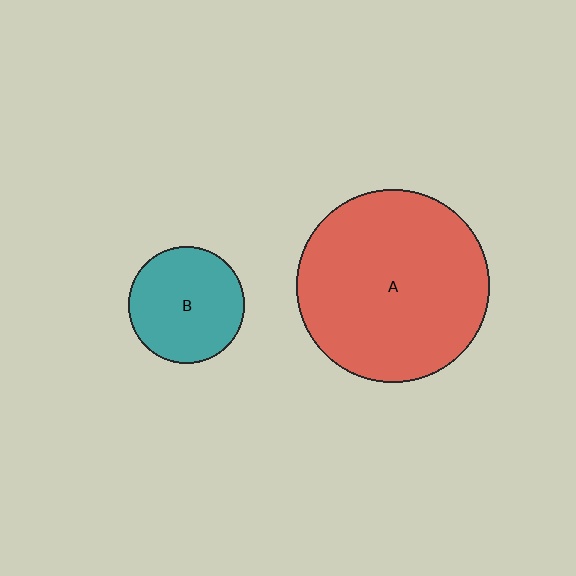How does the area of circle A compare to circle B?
Approximately 2.7 times.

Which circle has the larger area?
Circle A (red).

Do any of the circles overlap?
No, none of the circles overlap.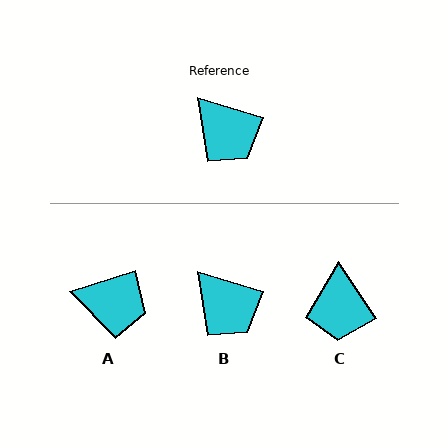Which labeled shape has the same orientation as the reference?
B.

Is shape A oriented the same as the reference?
No, it is off by about 35 degrees.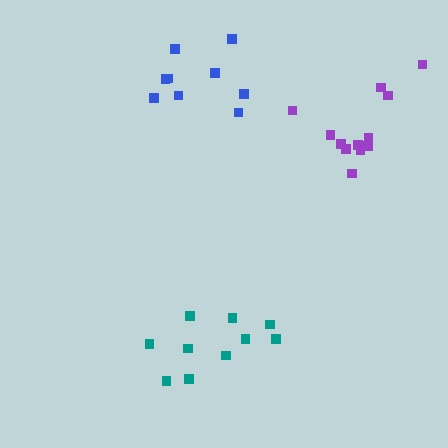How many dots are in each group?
Group 1: 9 dots, Group 2: 12 dots, Group 3: 10 dots (31 total).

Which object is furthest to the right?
The purple cluster is rightmost.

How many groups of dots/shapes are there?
There are 3 groups.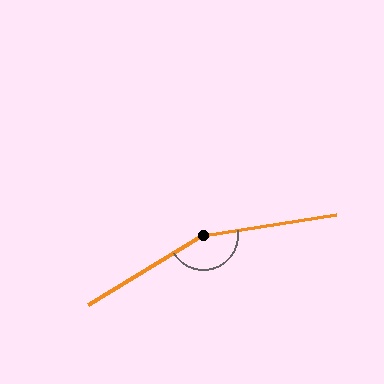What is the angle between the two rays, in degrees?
Approximately 158 degrees.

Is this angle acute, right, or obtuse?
It is obtuse.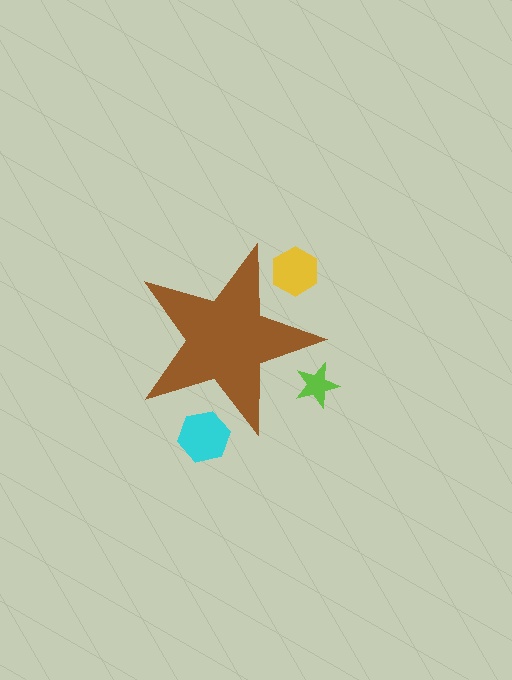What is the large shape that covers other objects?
A brown star.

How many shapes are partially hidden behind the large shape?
3 shapes are partially hidden.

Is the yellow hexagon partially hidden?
Yes, the yellow hexagon is partially hidden behind the brown star.